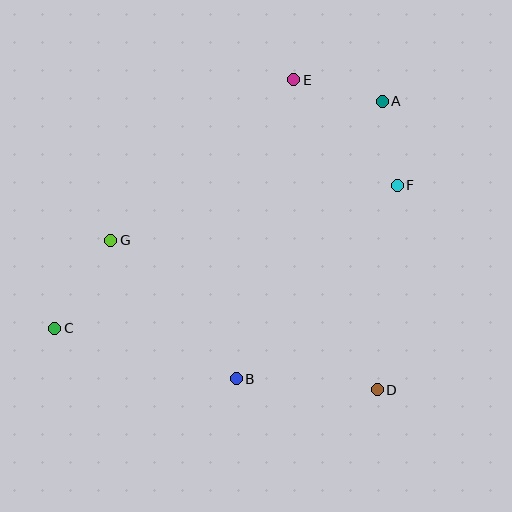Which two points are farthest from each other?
Points A and C are farthest from each other.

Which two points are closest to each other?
Points A and F are closest to each other.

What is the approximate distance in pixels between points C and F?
The distance between C and F is approximately 371 pixels.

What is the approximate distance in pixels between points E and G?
The distance between E and G is approximately 243 pixels.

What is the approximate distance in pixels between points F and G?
The distance between F and G is approximately 292 pixels.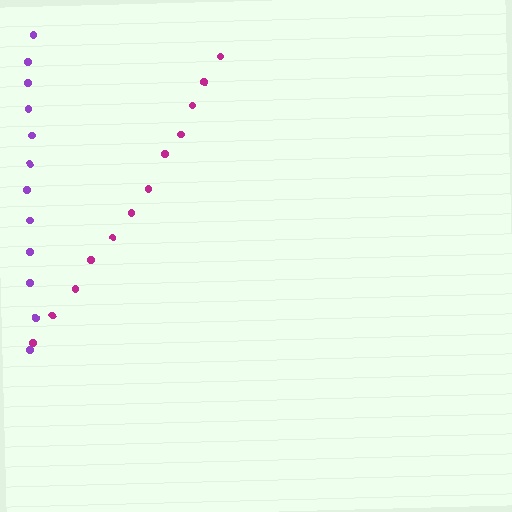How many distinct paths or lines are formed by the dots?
There are 2 distinct paths.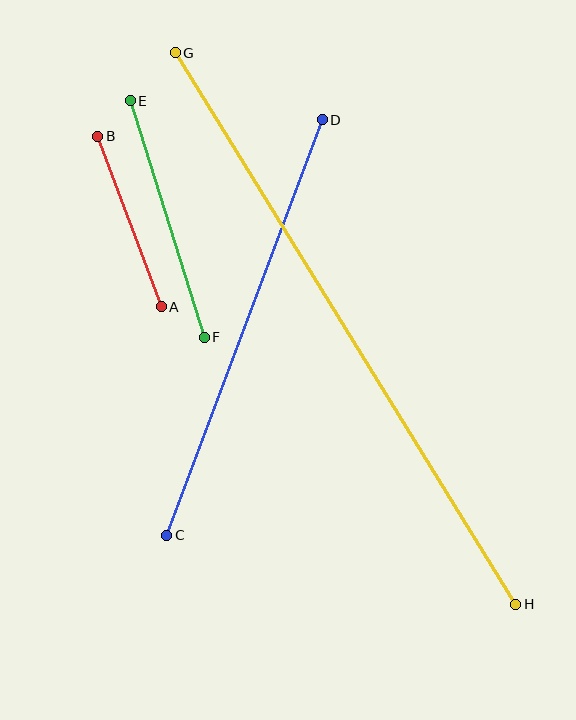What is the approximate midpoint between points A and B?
The midpoint is at approximately (129, 221) pixels.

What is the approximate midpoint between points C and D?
The midpoint is at approximately (244, 328) pixels.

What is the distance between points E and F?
The distance is approximately 248 pixels.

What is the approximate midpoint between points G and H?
The midpoint is at approximately (346, 329) pixels.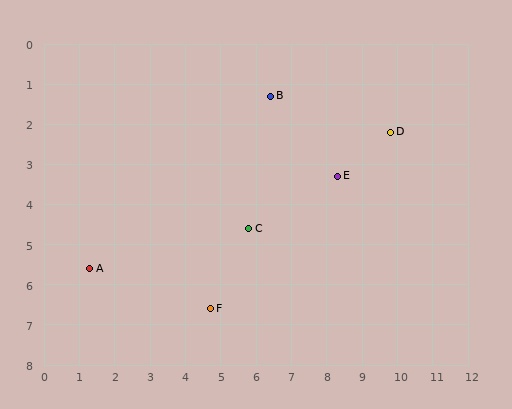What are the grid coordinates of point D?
Point D is at approximately (9.8, 2.2).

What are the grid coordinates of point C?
Point C is at approximately (5.8, 4.6).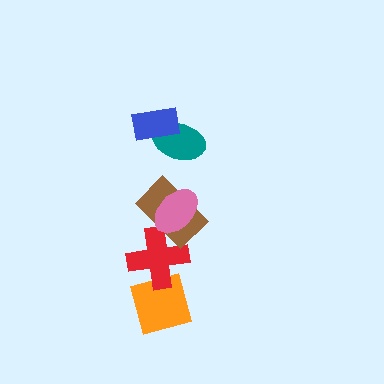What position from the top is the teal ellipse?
The teal ellipse is 2nd from the top.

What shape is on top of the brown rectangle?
The pink ellipse is on top of the brown rectangle.